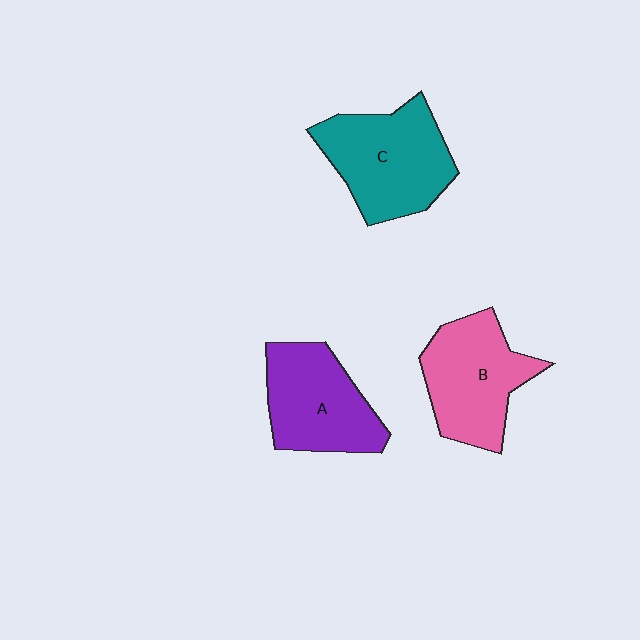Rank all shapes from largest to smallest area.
From largest to smallest: C (teal), B (pink), A (purple).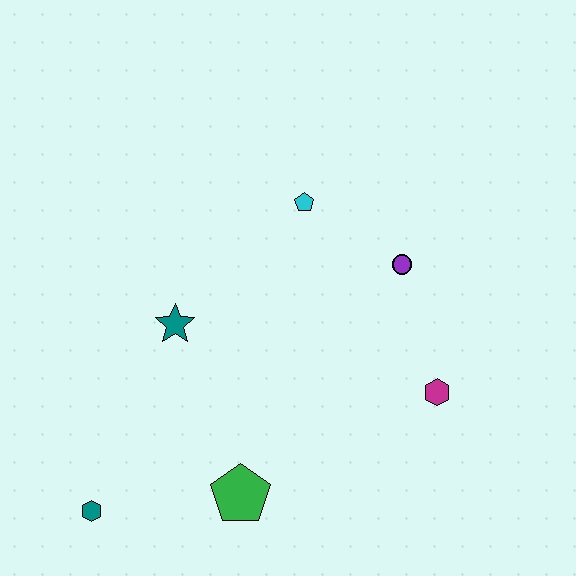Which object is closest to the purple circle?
The cyan pentagon is closest to the purple circle.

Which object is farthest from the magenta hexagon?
The teal hexagon is farthest from the magenta hexagon.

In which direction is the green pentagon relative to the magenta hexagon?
The green pentagon is to the left of the magenta hexagon.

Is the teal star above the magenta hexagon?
Yes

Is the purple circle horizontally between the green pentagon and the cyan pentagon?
No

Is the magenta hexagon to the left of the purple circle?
No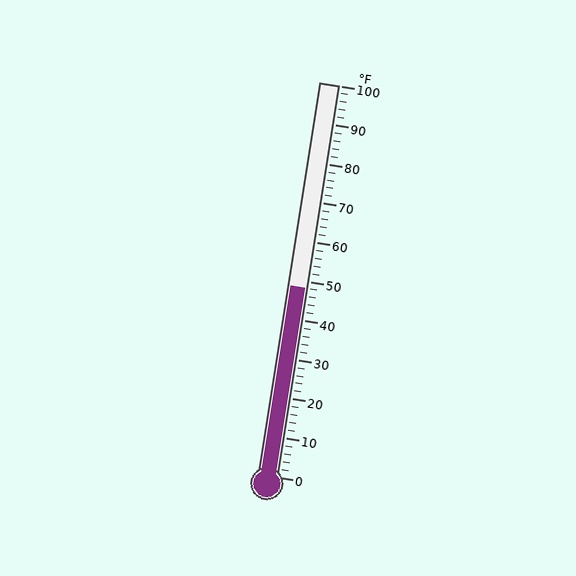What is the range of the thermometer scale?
The thermometer scale ranges from 0°F to 100°F.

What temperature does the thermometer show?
The thermometer shows approximately 48°F.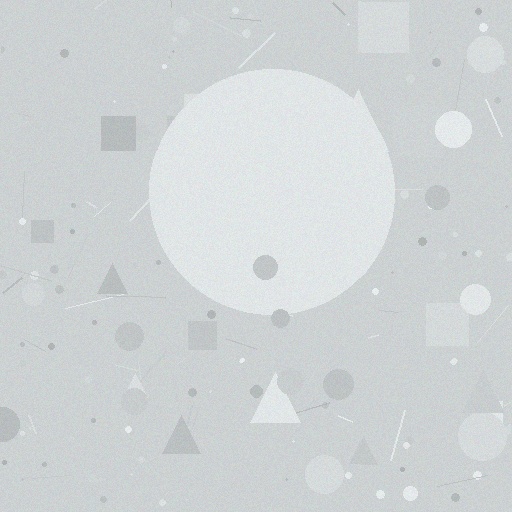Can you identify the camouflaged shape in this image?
The camouflaged shape is a circle.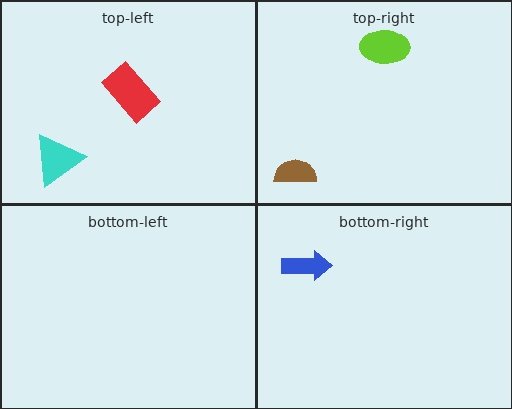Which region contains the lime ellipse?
The top-right region.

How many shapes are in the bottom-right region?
1.